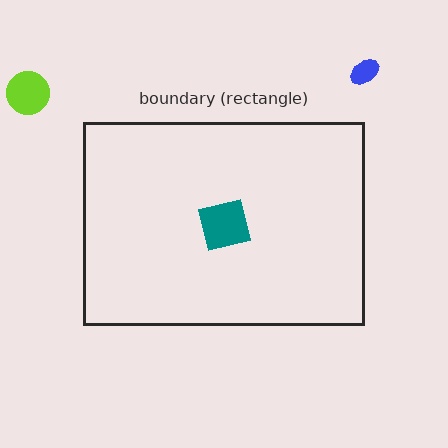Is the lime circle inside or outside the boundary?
Outside.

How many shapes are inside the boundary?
1 inside, 2 outside.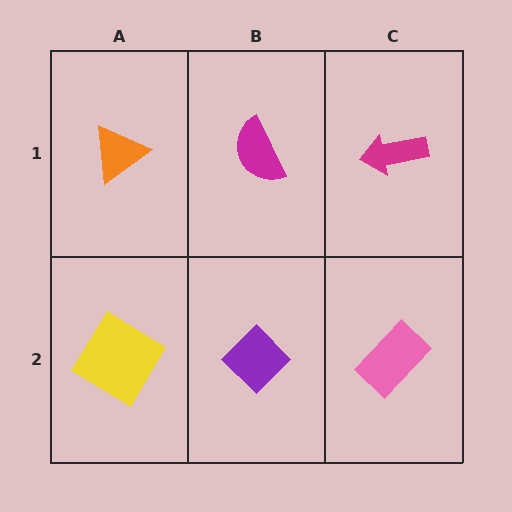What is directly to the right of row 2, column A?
A purple diamond.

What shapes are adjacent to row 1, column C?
A pink rectangle (row 2, column C), a magenta semicircle (row 1, column B).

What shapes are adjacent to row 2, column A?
An orange triangle (row 1, column A), a purple diamond (row 2, column B).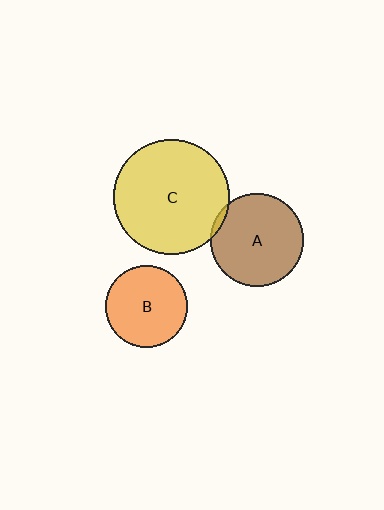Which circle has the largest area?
Circle C (yellow).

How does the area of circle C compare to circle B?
Approximately 2.0 times.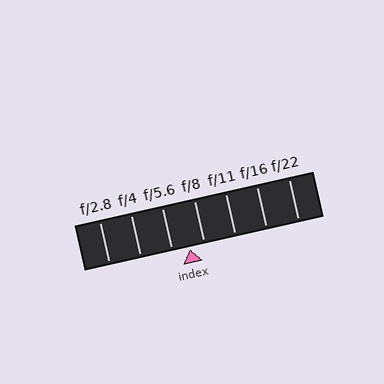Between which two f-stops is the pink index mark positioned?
The index mark is between f/5.6 and f/8.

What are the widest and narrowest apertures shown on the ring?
The widest aperture shown is f/2.8 and the narrowest is f/22.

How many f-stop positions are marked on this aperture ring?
There are 7 f-stop positions marked.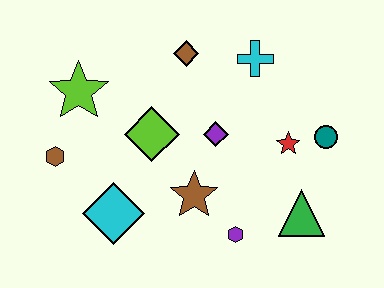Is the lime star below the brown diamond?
Yes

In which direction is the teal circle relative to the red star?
The teal circle is to the right of the red star.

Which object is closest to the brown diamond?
The cyan cross is closest to the brown diamond.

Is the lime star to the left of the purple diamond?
Yes